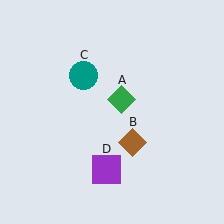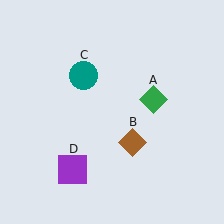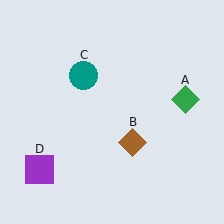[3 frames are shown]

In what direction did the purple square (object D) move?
The purple square (object D) moved left.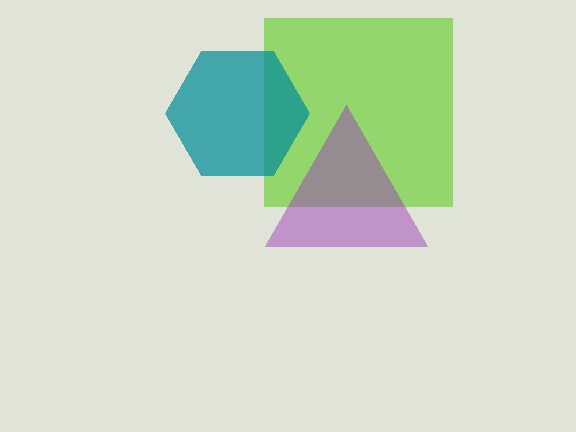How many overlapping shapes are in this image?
There are 3 overlapping shapes in the image.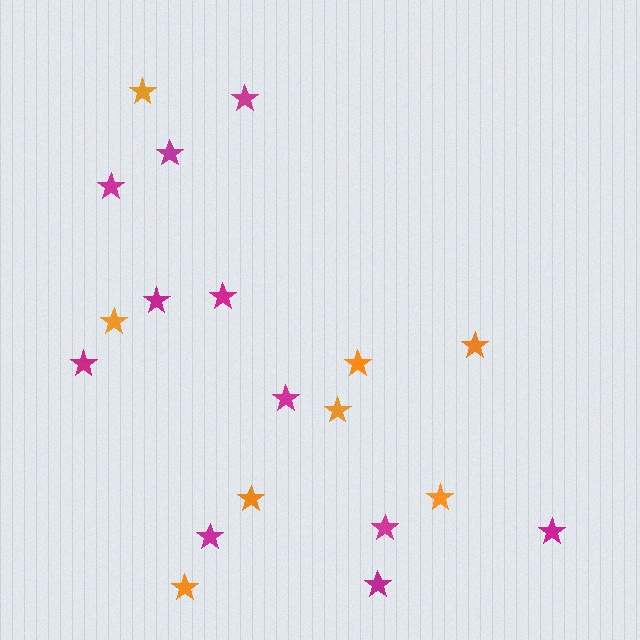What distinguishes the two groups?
There are 2 groups: one group of orange stars (8) and one group of magenta stars (11).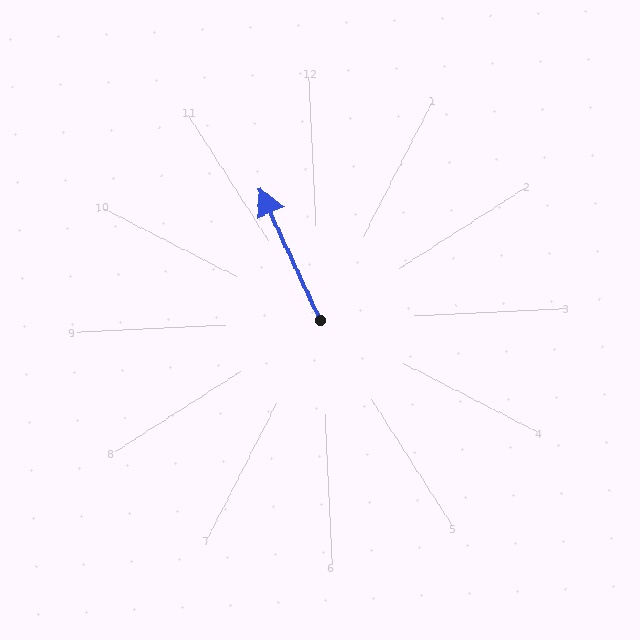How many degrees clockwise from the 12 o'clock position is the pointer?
Approximately 338 degrees.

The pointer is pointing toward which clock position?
Roughly 11 o'clock.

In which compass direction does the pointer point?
North.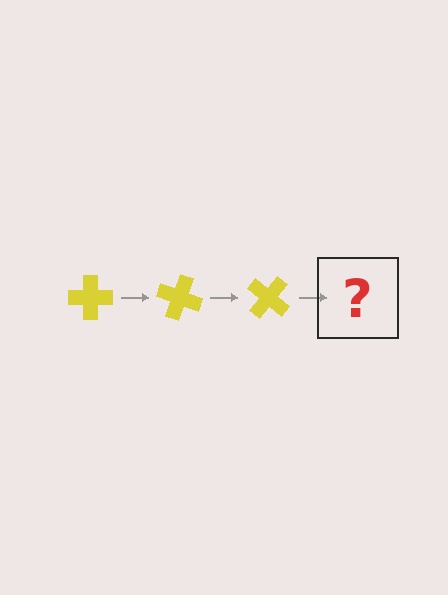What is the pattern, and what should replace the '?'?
The pattern is that the cross rotates 20 degrees each step. The '?' should be a yellow cross rotated 60 degrees.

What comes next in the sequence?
The next element should be a yellow cross rotated 60 degrees.